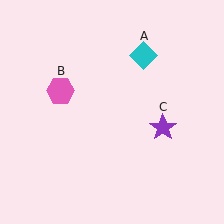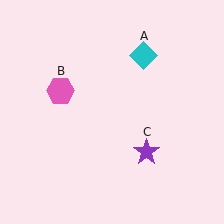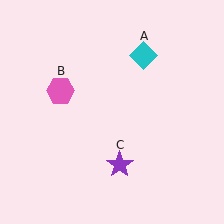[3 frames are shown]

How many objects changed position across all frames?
1 object changed position: purple star (object C).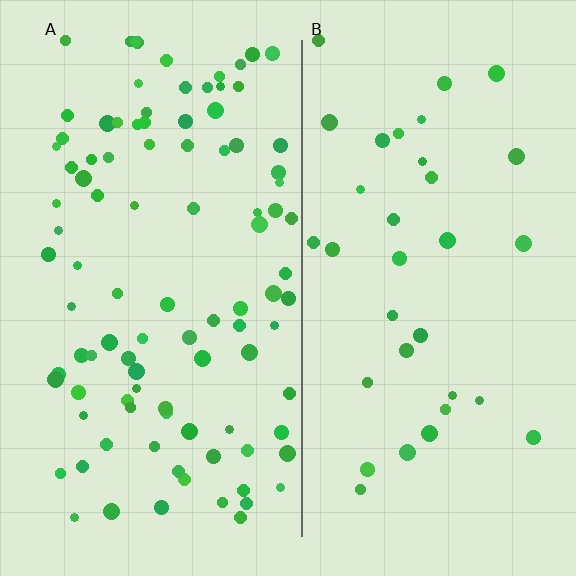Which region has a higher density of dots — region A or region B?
A (the left).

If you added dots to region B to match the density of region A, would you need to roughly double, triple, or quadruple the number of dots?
Approximately triple.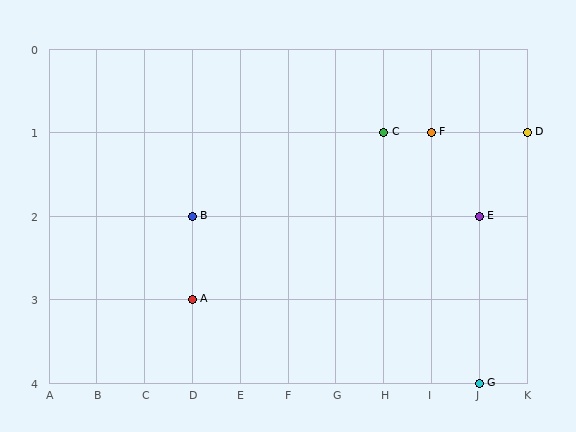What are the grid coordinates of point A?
Point A is at grid coordinates (D, 3).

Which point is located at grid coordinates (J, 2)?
Point E is at (J, 2).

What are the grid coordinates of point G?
Point G is at grid coordinates (J, 4).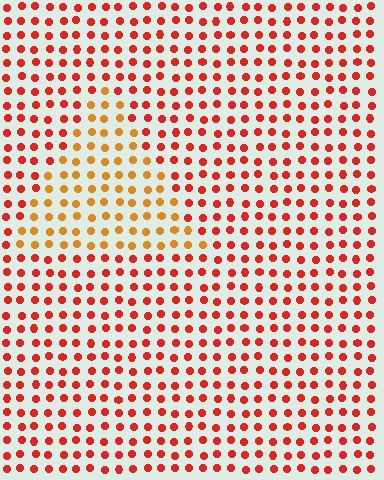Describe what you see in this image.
The image is filled with small red elements in a uniform arrangement. A triangle-shaped region is visible where the elements are tinted to a slightly different hue, forming a subtle color boundary.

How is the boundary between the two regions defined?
The boundary is defined purely by a slight shift in hue (about 33 degrees). Spacing, size, and orientation are identical on both sides.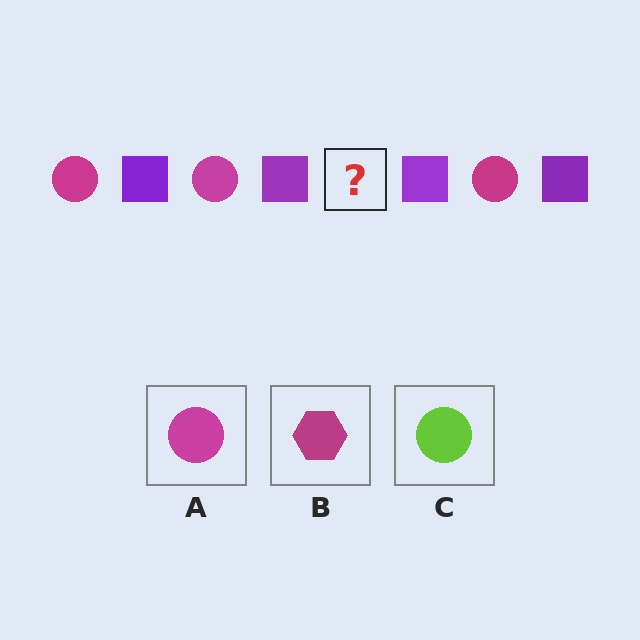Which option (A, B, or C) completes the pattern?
A.